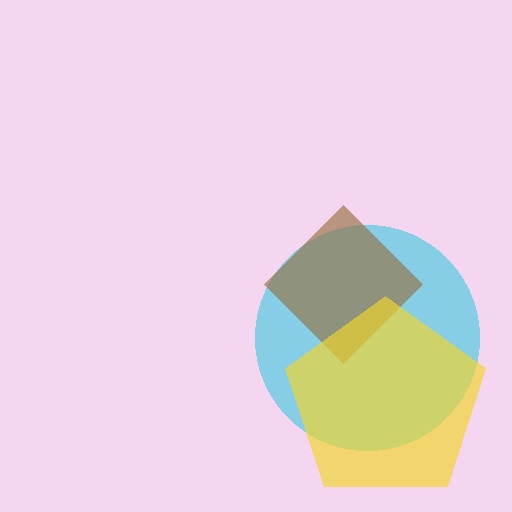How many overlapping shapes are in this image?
There are 3 overlapping shapes in the image.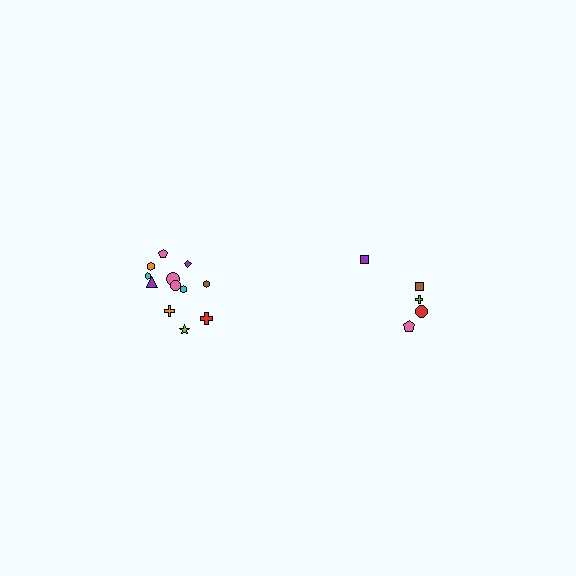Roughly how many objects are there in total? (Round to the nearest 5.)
Roughly 15 objects in total.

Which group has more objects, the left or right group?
The left group.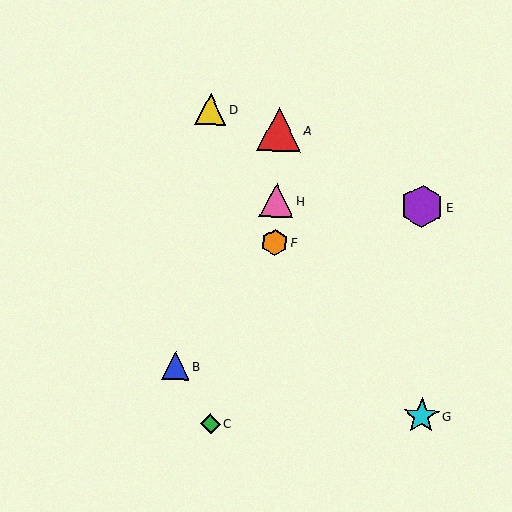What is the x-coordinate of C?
Object C is at x≈210.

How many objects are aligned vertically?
3 objects (A, F, H) are aligned vertically.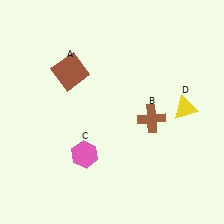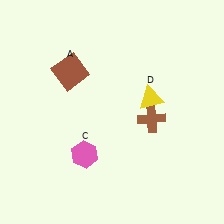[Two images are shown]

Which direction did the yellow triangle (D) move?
The yellow triangle (D) moved left.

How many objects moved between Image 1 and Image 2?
1 object moved between the two images.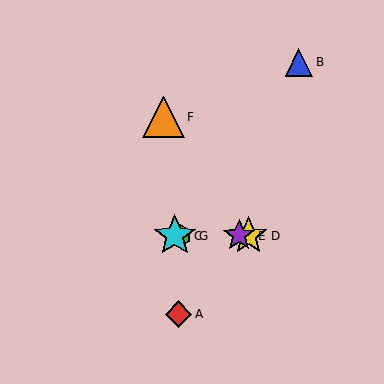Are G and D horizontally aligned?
Yes, both are at y≈236.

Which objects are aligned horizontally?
Objects C, D, E, G are aligned horizontally.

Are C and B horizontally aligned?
No, C is at y≈236 and B is at y≈62.